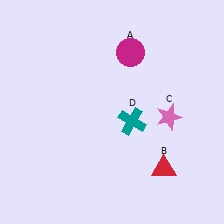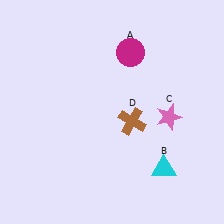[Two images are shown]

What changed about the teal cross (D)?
In Image 1, D is teal. In Image 2, it changed to brown.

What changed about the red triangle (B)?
In Image 1, B is red. In Image 2, it changed to cyan.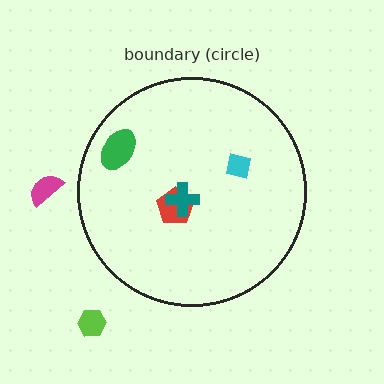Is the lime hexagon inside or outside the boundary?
Outside.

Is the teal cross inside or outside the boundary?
Inside.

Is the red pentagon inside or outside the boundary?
Inside.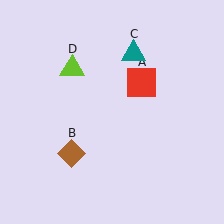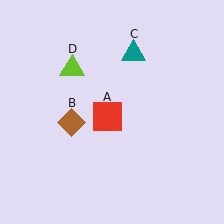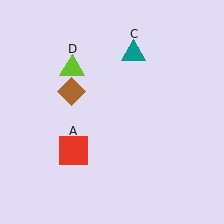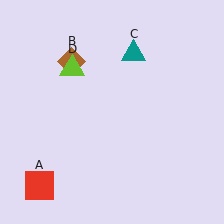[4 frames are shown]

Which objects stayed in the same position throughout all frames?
Teal triangle (object C) and lime triangle (object D) remained stationary.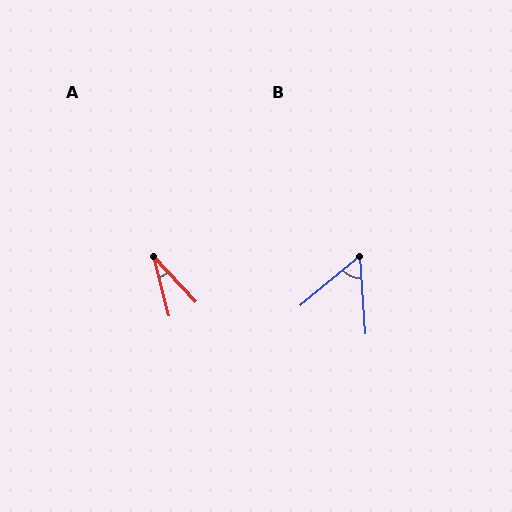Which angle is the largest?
B, at approximately 54 degrees.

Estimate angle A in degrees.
Approximately 28 degrees.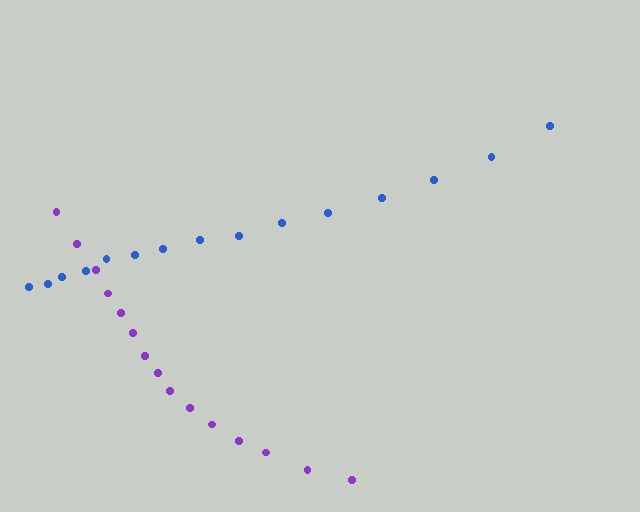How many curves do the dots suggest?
There are 2 distinct paths.